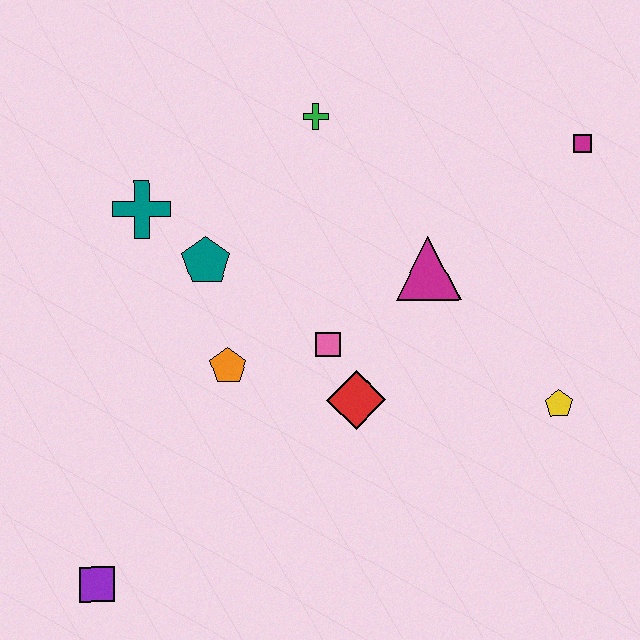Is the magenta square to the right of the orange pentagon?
Yes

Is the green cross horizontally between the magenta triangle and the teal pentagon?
Yes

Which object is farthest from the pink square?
The purple square is farthest from the pink square.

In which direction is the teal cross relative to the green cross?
The teal cross is to the left of the green cross.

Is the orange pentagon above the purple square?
Yes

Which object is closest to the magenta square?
The magenta triangle is closest to the magenta square.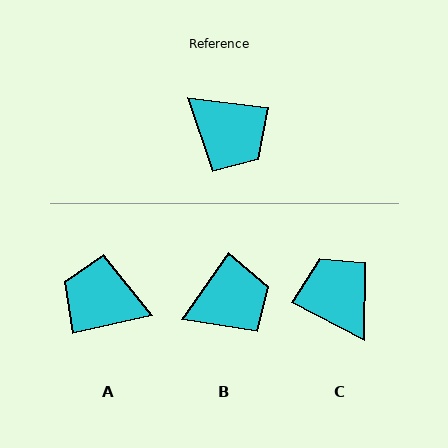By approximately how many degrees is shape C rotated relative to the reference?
Approximately 160 degrees counter-clockwise.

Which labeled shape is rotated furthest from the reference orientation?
A, about 160 degrees away.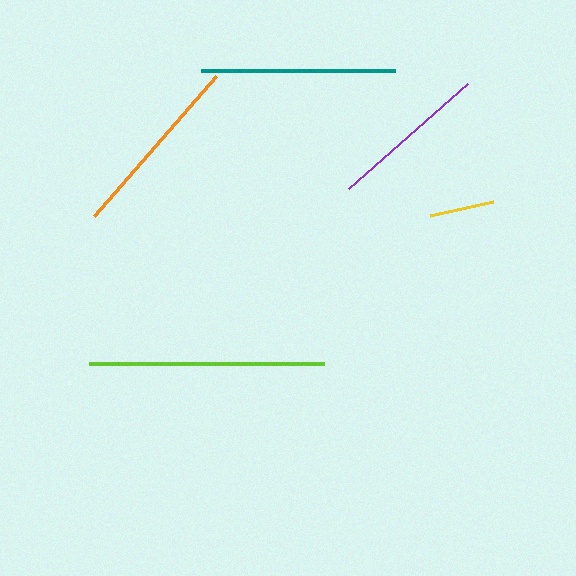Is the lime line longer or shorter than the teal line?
The lime line is longer than the teal line.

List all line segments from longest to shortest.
From longest to shortest: lime, teal, orange, purple, yellow.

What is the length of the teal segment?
The teal segment is approximately 194 pixels long.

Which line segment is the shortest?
The yellow line is the shortest at approximately 65 pixels.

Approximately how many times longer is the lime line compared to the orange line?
The lime line is approximately 1.3 times the length of the orange line.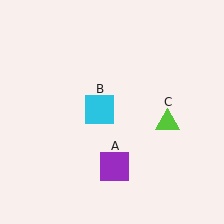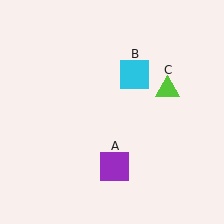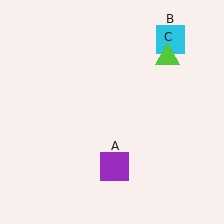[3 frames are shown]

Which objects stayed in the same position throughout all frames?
Purple square (object A) remained stationary.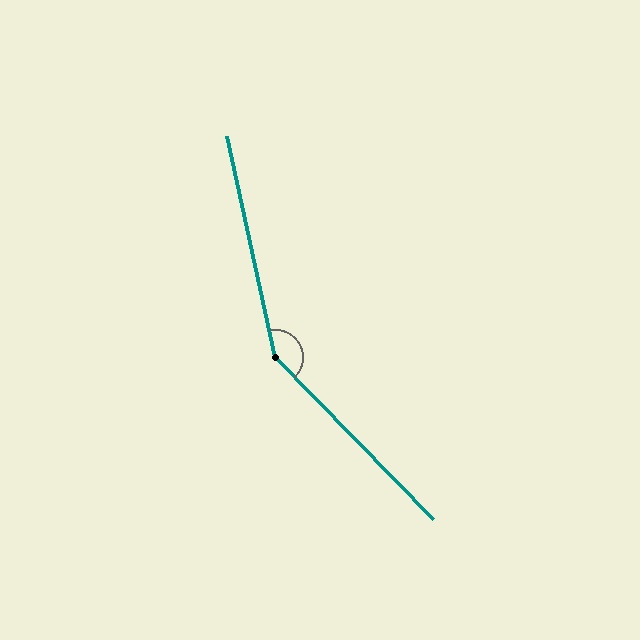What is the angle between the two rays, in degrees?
Approximately 148 degrees.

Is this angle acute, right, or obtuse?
It is obtuse.